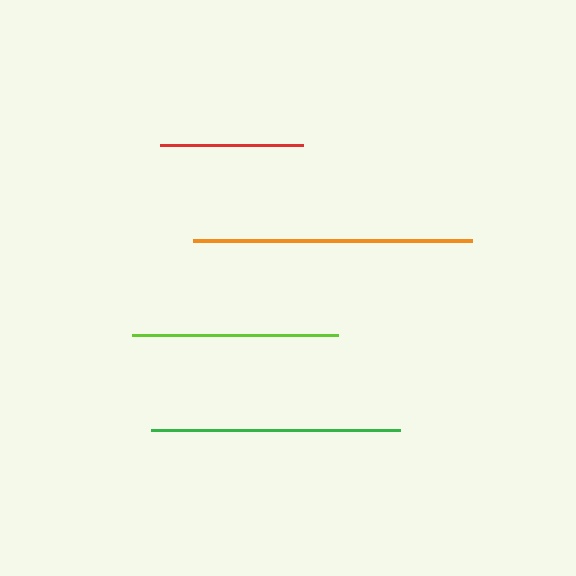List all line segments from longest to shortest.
From longest to shortest: orange, green, lime, red.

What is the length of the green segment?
The green segment is approximately 249 pixels long.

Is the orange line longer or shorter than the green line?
The orange line is longer than the green line.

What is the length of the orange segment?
The orange segment is approximately 279 pixels long.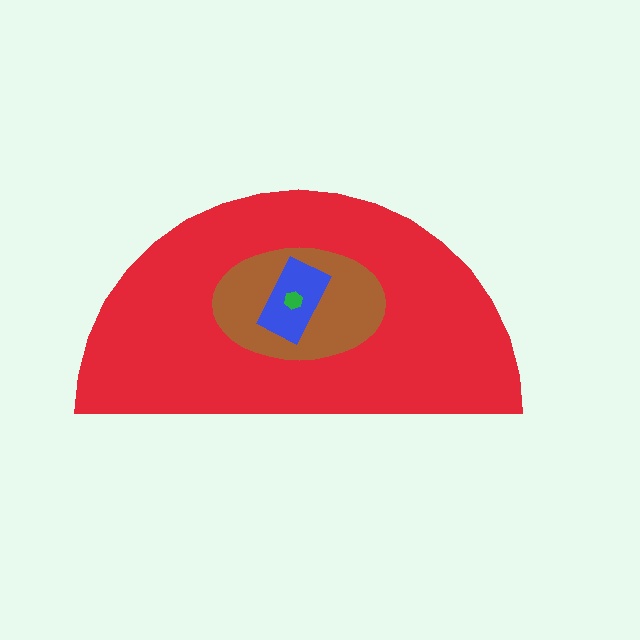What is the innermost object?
The green hexagon.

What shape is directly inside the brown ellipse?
The blue rectangle.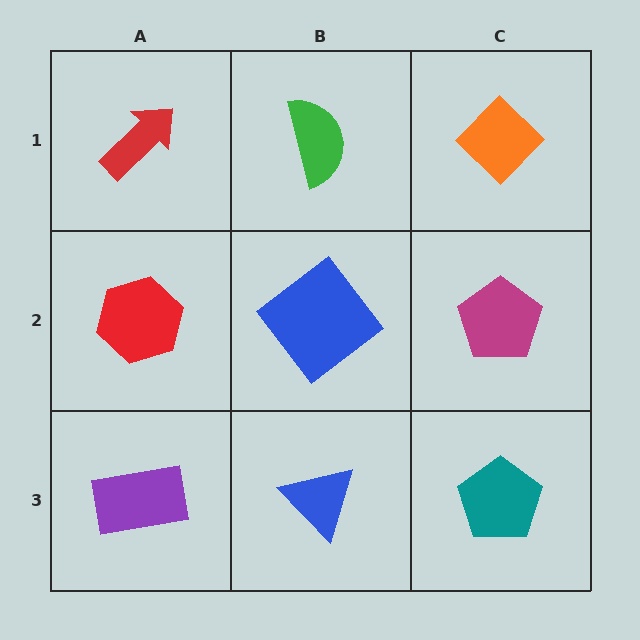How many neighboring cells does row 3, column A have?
2.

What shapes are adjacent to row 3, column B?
A blue diamond (row 2, column B), a purple rectangle (row 3, column A), a teal pentagon (row 3, column C).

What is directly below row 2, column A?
A purple rectangle.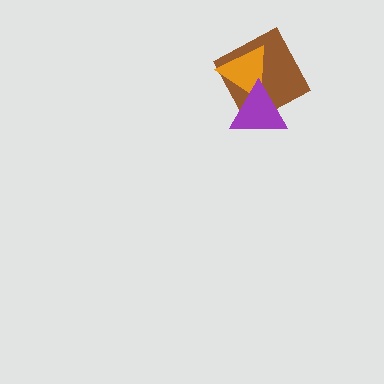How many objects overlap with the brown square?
2 objects overlap with the brown square.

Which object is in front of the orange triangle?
The purple triangle is in front of the orange triangle.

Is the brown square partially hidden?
Yes, it is partially covered by another shape.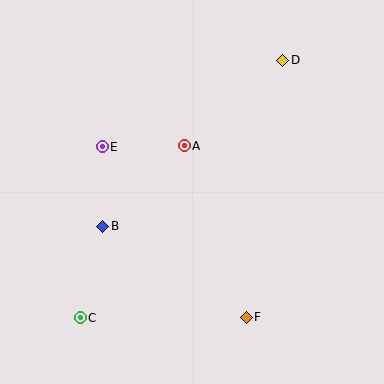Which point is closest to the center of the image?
Point A at (184, 146) is closest to the center.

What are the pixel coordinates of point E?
Point E is at (102, 147).